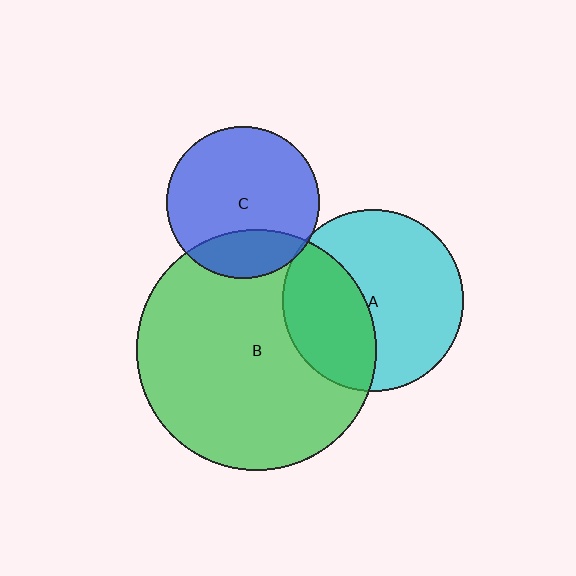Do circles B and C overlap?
Yes.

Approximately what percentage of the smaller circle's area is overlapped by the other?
Approximately 25%.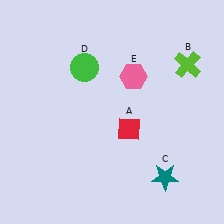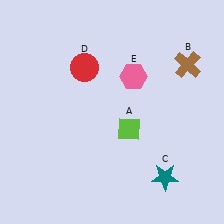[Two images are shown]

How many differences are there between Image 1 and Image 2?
There are 3 differences between the two images.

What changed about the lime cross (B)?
In Image 1, B is lime. In Image 2, it changed to brown.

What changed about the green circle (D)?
In Image 1, D is green. In Image 2, it changed to red.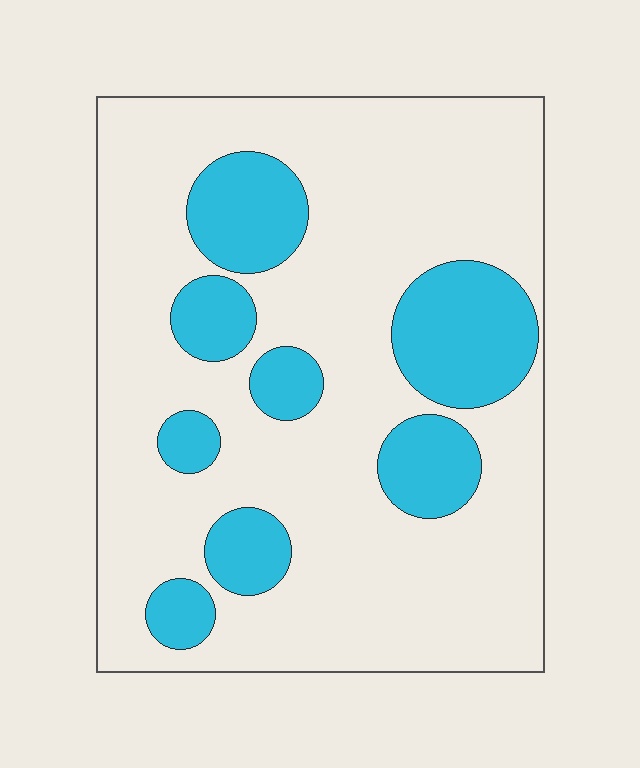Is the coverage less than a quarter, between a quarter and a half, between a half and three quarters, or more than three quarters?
Less than a quarter.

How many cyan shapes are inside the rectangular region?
8.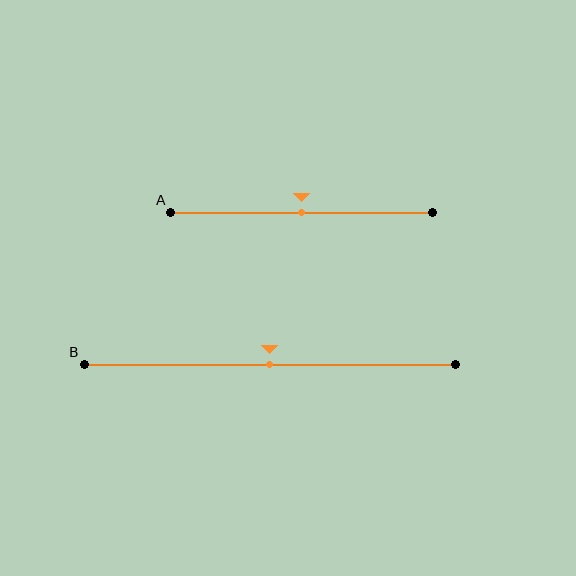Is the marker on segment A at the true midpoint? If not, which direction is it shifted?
Yes, the marker on segment A is at the true midpoint.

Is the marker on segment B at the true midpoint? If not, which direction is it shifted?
Yes, the marker on segment B is at the true midpoint.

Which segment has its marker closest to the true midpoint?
Segment A has its marker closest to the true midpoint.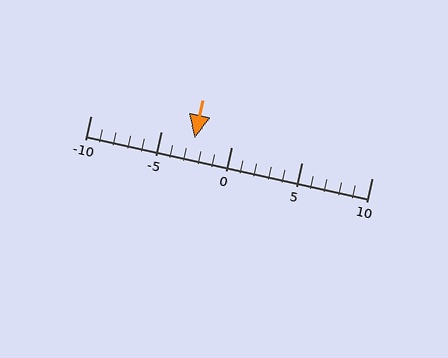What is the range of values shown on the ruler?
The ruler shows values from -10 to 10.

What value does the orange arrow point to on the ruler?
The orange arrow points to approximately -3.